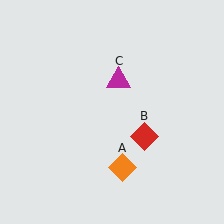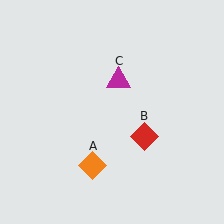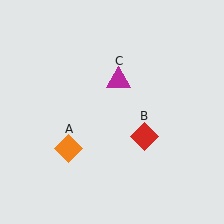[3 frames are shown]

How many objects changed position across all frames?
1 object changed position: orange diamond (object A).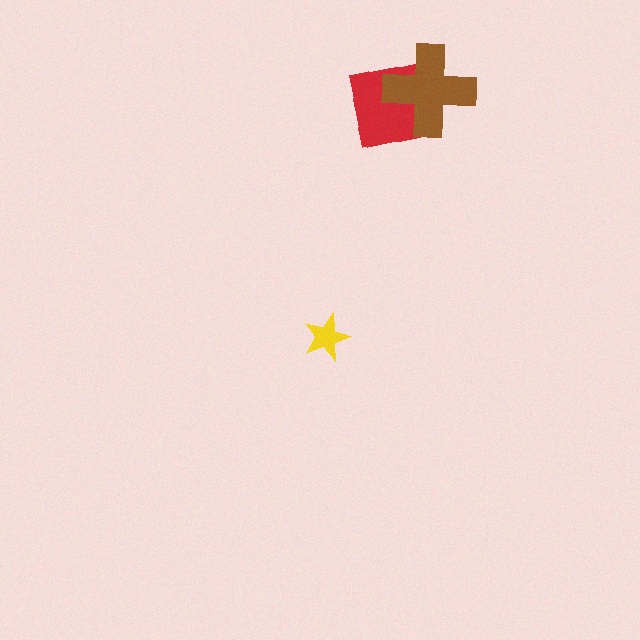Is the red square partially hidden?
Yes, it is partially covered by another shape.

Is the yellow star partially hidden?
No, no other shape covers it.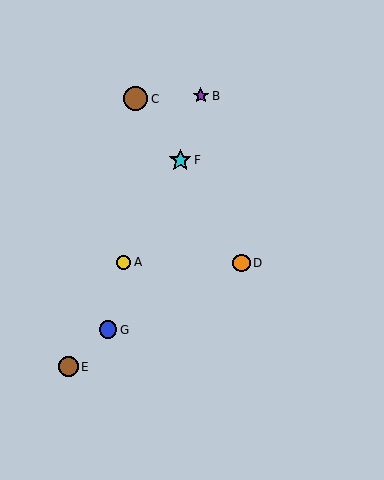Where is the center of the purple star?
The center of the purple star is at (201, 96).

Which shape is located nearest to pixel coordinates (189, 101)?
The purple star (labeled B) at (201, 96) is nearest to that location.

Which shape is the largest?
The brown circle (labeled C) is the largest.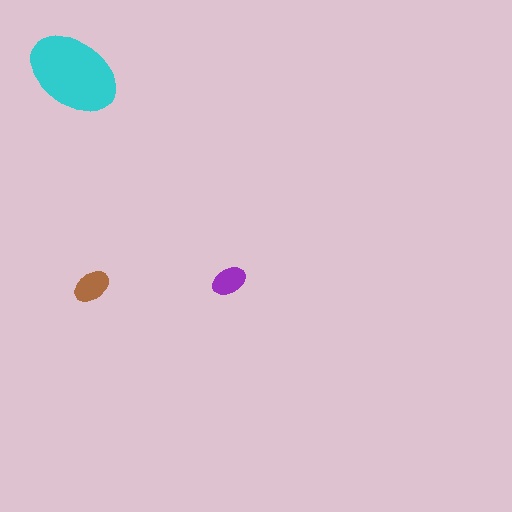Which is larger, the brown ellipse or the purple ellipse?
The brown one.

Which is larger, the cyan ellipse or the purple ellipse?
The cyan one.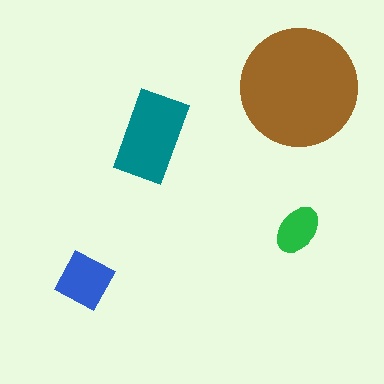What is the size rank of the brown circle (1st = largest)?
1st.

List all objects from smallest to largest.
The green ellipse, the blue diamond, the teal rectangle, the brown circle.